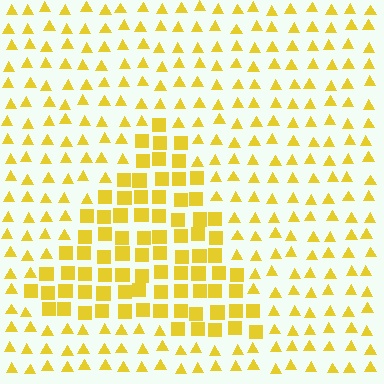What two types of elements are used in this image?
The image uses squares inside the triangle region and triangles outside it.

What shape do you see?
I see a triangle.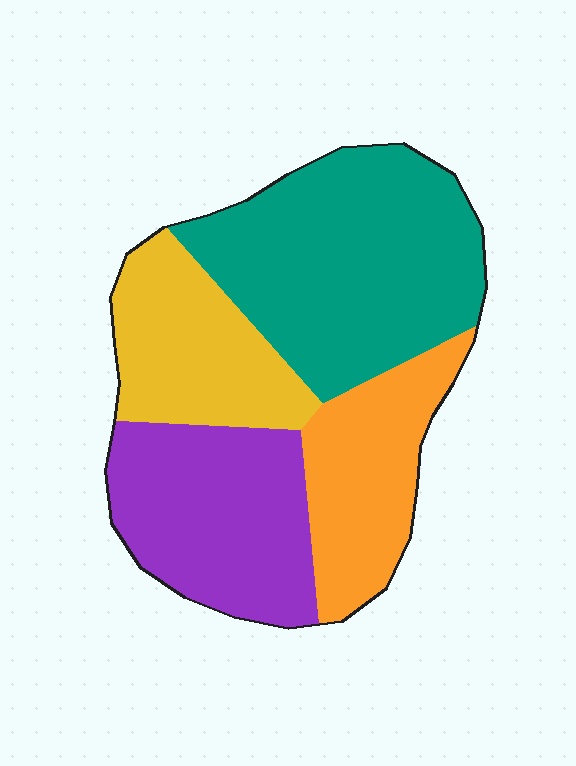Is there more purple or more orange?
Purple.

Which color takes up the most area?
Teal, at roughly 35%.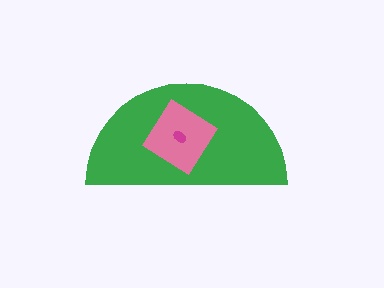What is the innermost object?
The magenta ellipse.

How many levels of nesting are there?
3.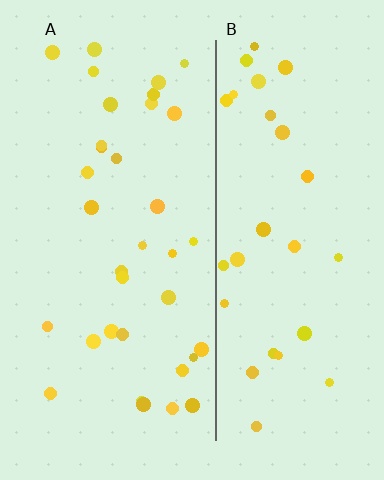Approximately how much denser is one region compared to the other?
Approximately 1.1× — region A over region B.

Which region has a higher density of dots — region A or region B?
A (the left).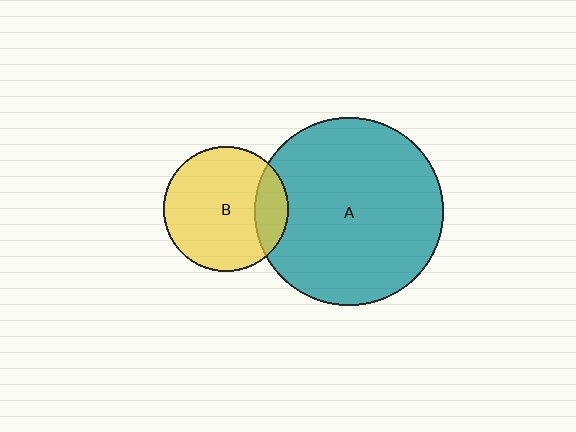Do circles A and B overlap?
Yes.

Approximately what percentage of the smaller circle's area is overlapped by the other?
Approximately 15%.